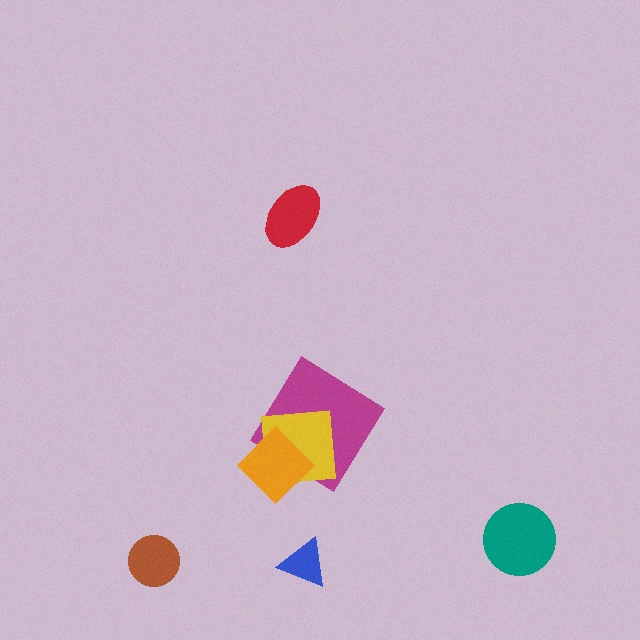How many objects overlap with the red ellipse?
0 objects overlap with the red ellipse.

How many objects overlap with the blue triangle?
0 objects overlap with the blue triangle.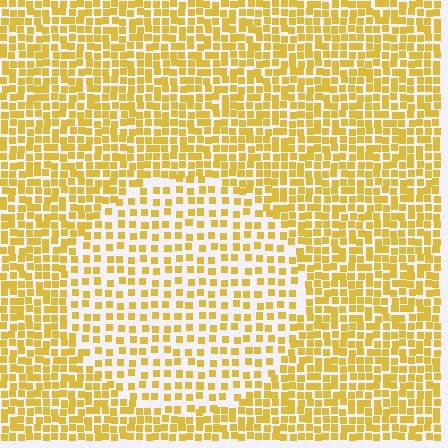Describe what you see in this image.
The image contains small yellow elements arranged at two different densities. A circle-shaped region is visible where the elements are less densely packed than the surrounding area.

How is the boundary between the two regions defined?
The boundary is defined by a change in element density (approximately 1.8x ratio). All elements are the same color, size, and shape.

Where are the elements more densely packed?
The elements are more densely packed outside the circle boundary.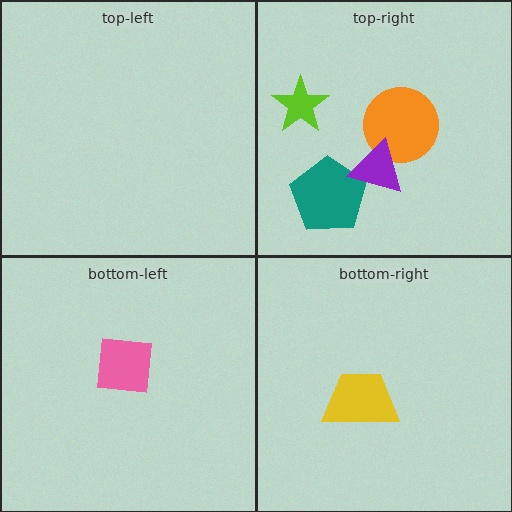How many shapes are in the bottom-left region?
1.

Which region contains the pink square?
The bottom-left region.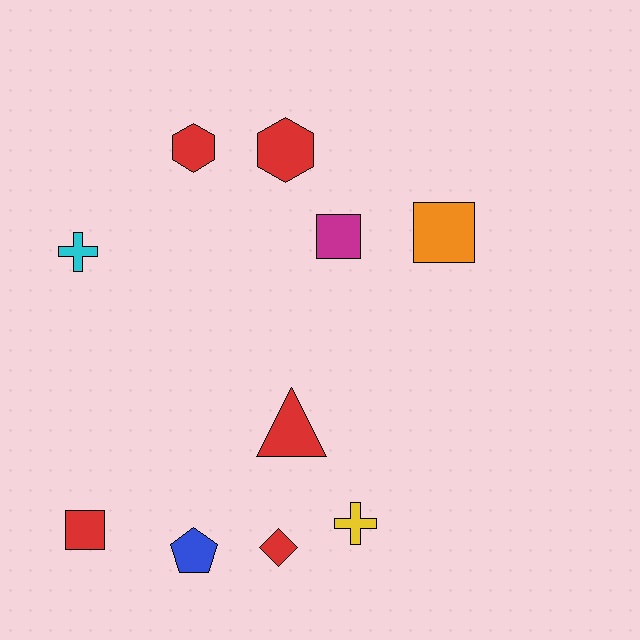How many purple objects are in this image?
There are no purple objects.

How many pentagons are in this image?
There is 1 pentagon.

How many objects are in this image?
There are 10 objects.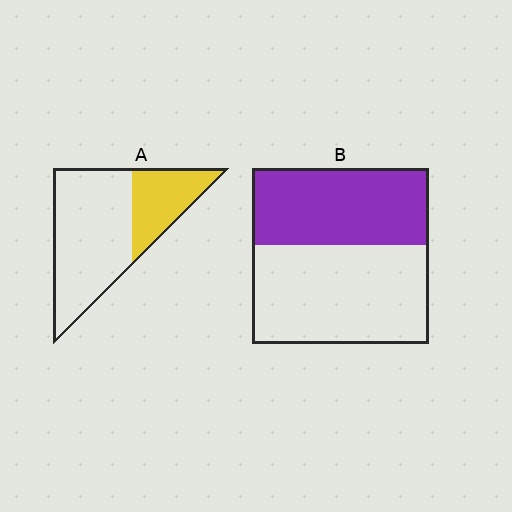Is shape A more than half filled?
No.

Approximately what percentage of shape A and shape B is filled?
A is approximately 30% and B is approximately 45%.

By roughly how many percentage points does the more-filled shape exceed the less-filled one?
By roughly 15 percentage points (B over A).